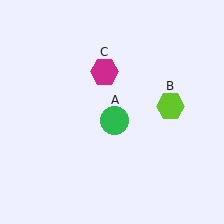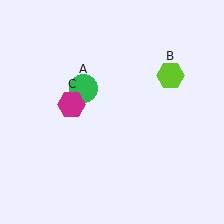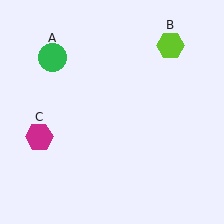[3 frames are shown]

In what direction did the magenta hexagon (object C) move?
The magenta hexagon (object C) moved down and to the left.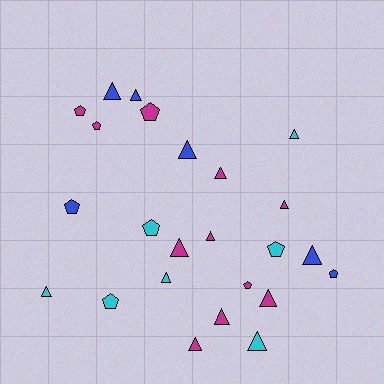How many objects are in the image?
There are 24 objects.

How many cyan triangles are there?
There are 4 cyan triangles.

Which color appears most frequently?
Magenta, with 11 objects.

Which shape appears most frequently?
Triangle, with 15 objects.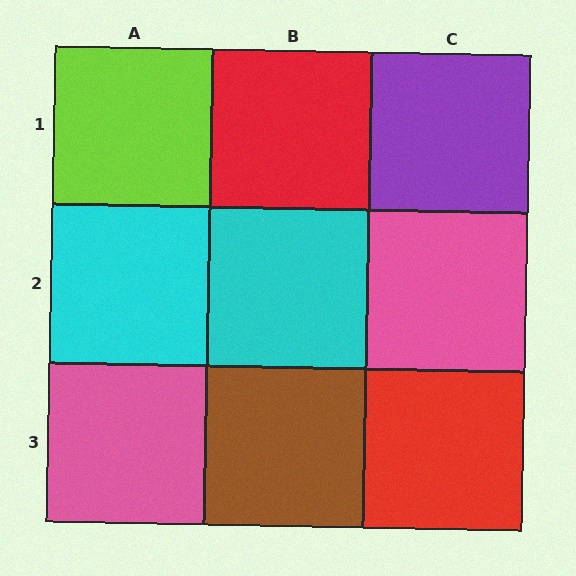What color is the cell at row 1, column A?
Lime.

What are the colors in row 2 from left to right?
Cyan, cyan, pink.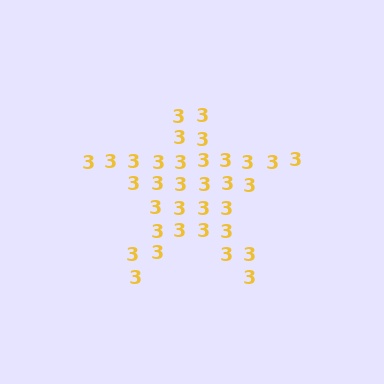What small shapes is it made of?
It is made of small digit 3's.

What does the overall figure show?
The overall figure shows a star.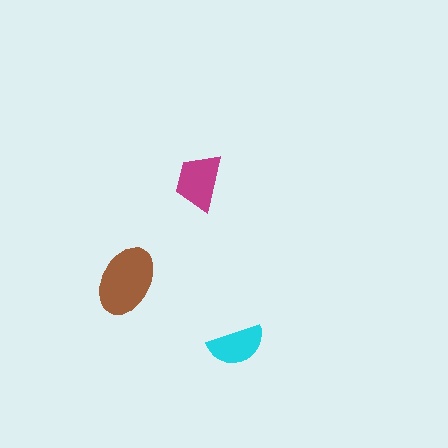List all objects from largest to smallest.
The brown ellipse, the magenta trapezoid, the cyan semicircle.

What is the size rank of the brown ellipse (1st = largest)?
1st.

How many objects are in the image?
There are 3 objects in the image.